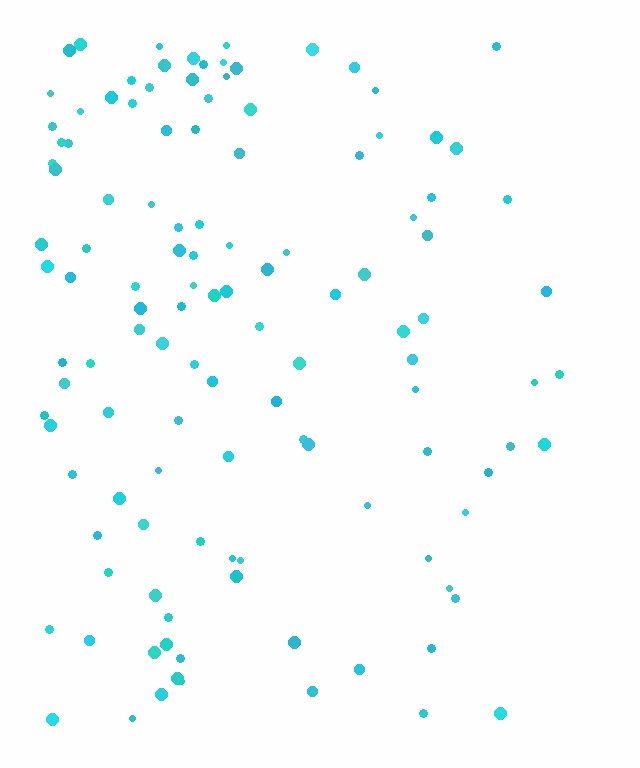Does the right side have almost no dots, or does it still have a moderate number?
Still a moderate number, just noticeably fewer than the left.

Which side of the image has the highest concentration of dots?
The left.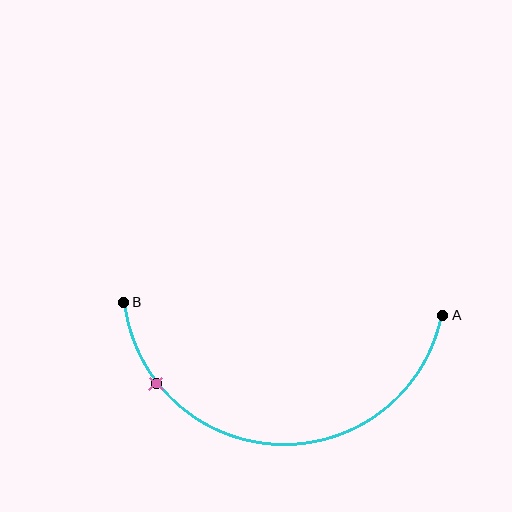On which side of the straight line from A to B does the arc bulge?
The arc bulges below the straight line connecting A and B.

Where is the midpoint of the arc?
The arc midpoint is the point on the curve farthest from the straight line joining A and B. It sits below that line.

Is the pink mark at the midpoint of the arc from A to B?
No. The pink mark lies on the arc but is closer to endpoint B. The arc midpoint would be at the point on the curve equidistant along the arc from both A and B.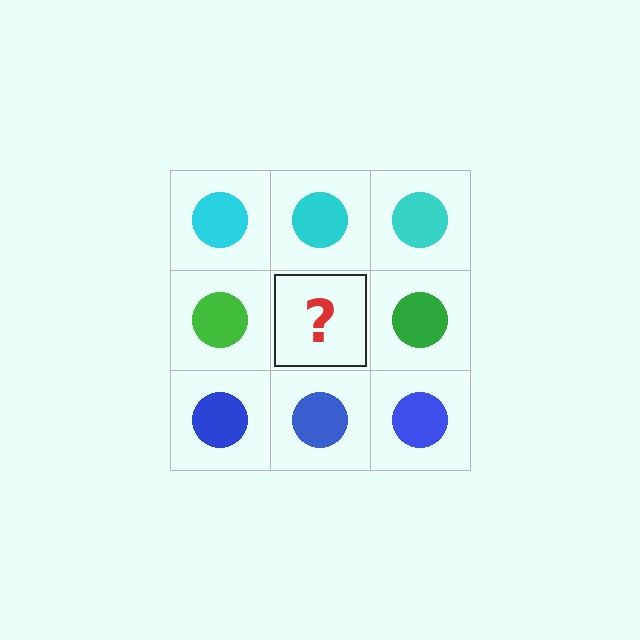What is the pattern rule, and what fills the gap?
The rule is that each row has a consistent color. The gap should be filled with a green circle.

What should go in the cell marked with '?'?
The missing cell should contain a green circle.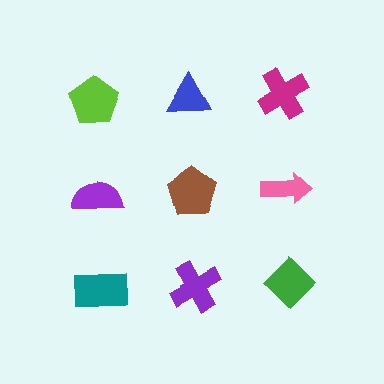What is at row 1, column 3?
A magenta cross.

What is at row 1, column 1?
A lime pentagon.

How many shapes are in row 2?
3 shapes.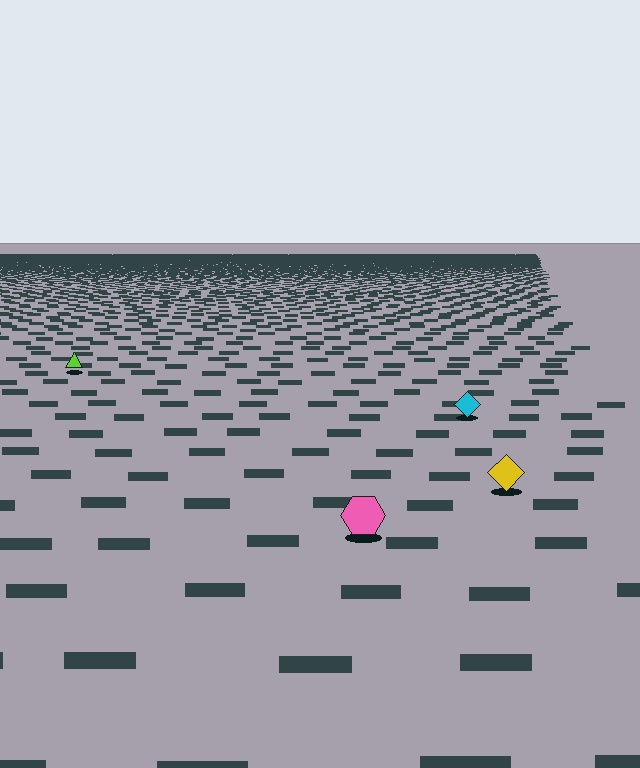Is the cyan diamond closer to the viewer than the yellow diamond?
No. The yellow diamond is closer — you can tell from the texture gradient: the ground texture is coarser near it.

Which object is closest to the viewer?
The pink hexagon is closest. The texture marks near it are larger and more spread out.